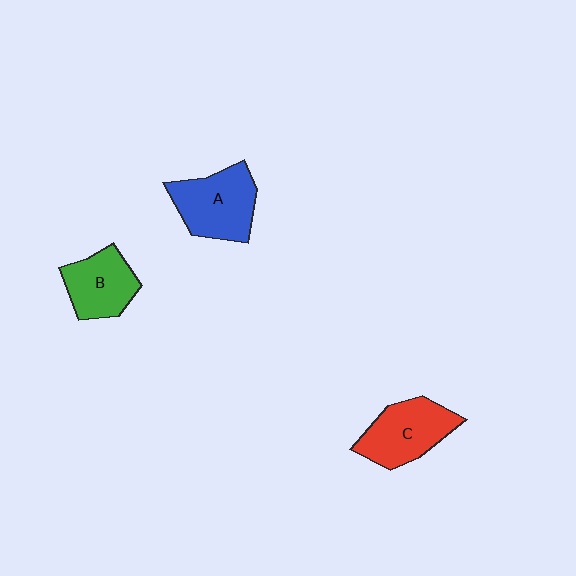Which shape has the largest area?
Shape A (blue).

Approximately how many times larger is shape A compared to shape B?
Approximately 1.2 times.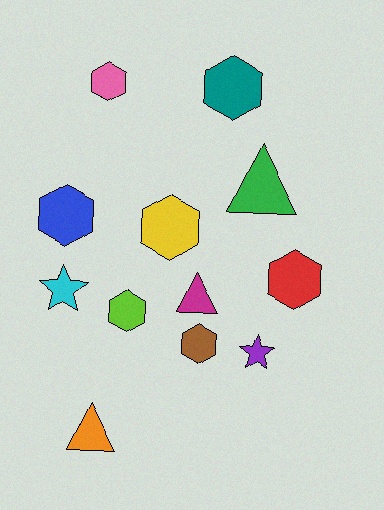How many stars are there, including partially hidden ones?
There are 2 stars.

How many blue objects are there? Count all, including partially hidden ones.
There is 1 blue object.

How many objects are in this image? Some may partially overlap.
There are 12 objects.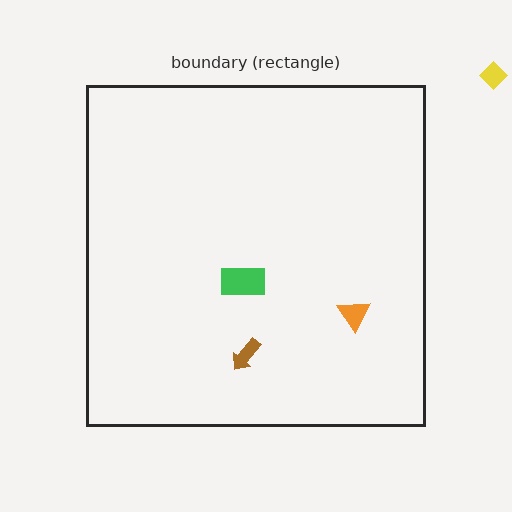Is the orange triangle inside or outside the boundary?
Inside.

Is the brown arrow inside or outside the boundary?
Inside.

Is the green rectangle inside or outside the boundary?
Inside.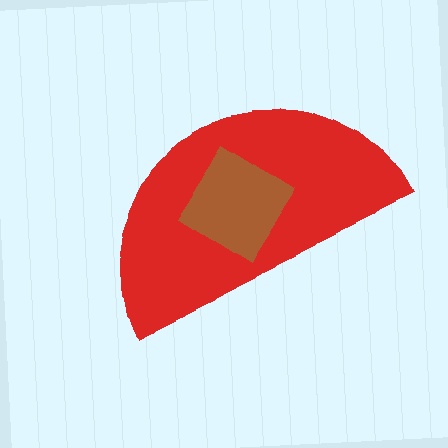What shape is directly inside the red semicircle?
The brown diamond.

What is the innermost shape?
The brown diamond.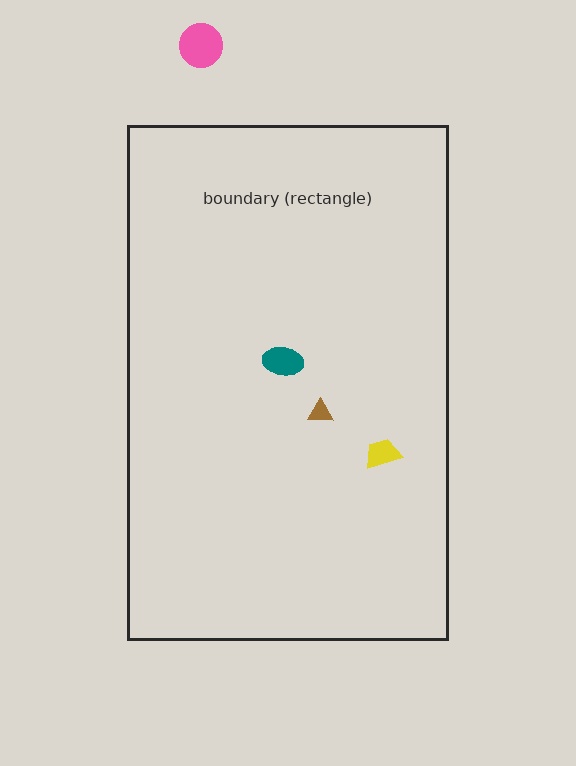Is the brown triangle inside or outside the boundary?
Inside.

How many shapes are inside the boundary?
3 inside, 1 outside.